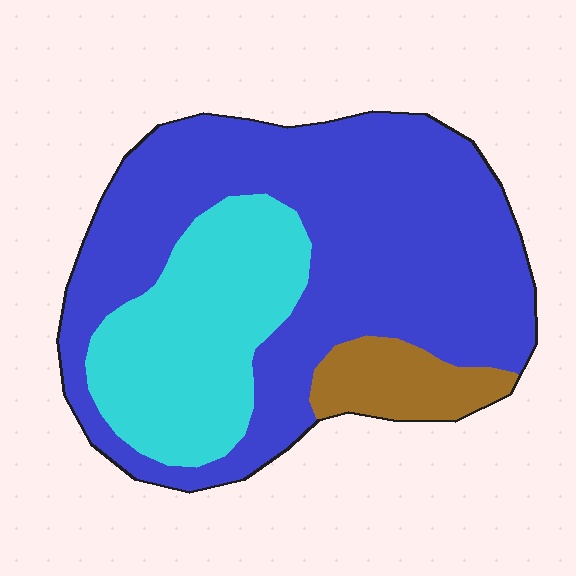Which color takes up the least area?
Brown, at roughly 10%.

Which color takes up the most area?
Blue, at roughly 65%.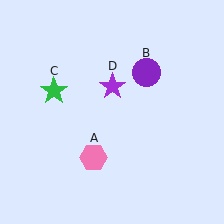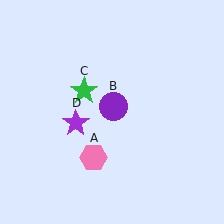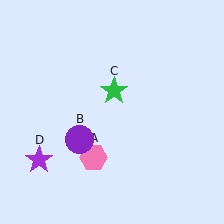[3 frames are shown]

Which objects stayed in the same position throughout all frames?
Pink hexagon (object A) remained stationary.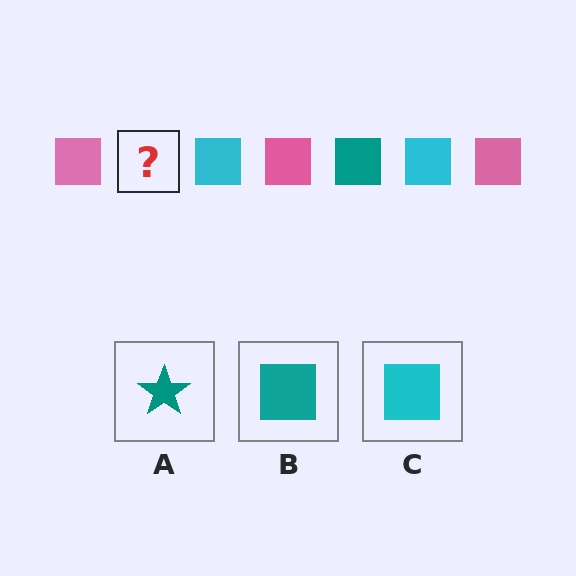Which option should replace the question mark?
Option B.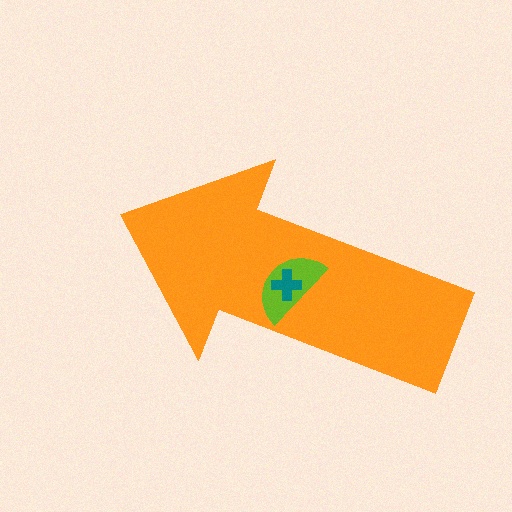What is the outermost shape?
The orange arrow.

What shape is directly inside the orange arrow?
The lime semicircle.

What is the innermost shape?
The teal cross.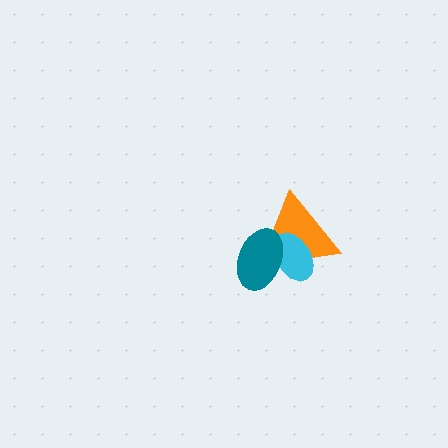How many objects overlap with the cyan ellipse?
2 objects overlap with the cyan ellipse.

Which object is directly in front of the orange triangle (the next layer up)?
The cyan ellipse is directly in front of the orange triangle.